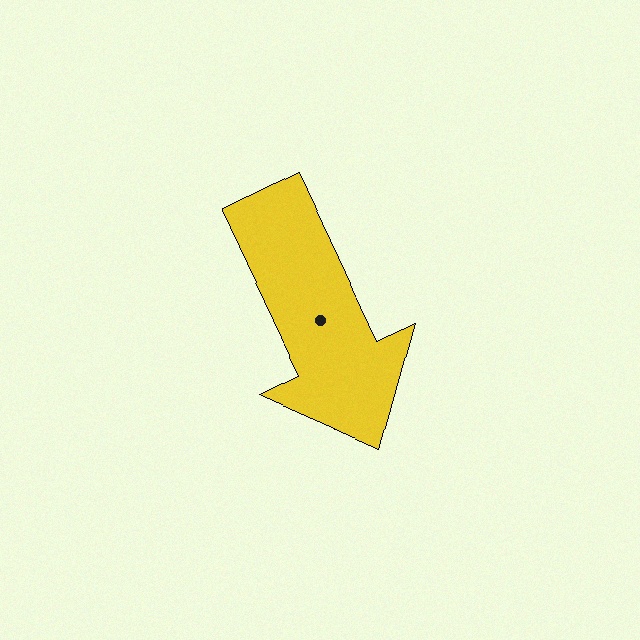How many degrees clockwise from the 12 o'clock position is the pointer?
Approximately 155 degrees.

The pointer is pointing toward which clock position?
Roughly 5 o'clock.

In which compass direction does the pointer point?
Southeast.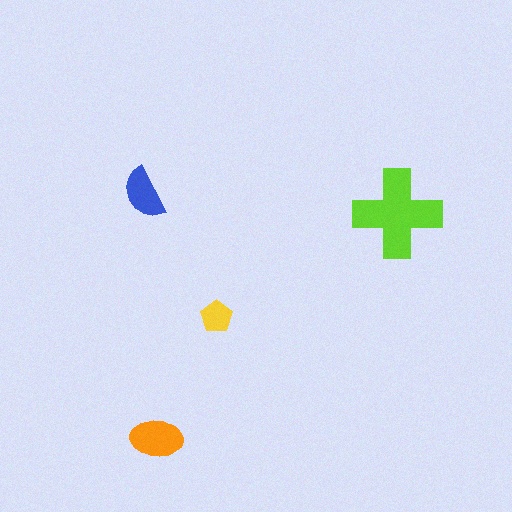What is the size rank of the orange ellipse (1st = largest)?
2nd.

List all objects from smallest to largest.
The yellow pentagon, the blue semicircle, the orange ellipse, the lime cross.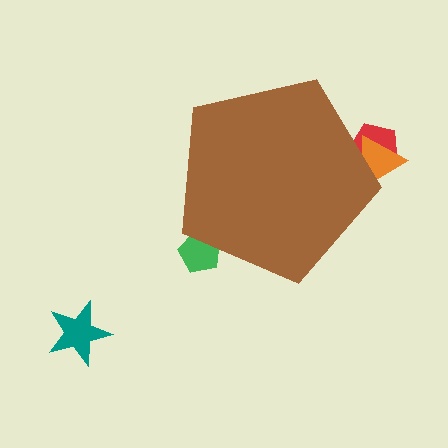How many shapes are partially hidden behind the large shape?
3 shapes are partially hidden.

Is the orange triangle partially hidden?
Yes, the orange triangle is partially hidden behind the brown pentagon.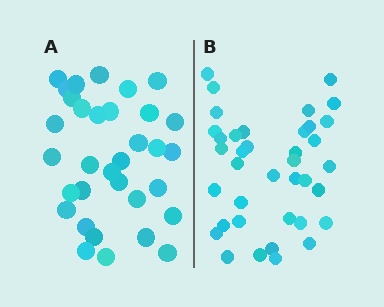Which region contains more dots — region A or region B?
Region B (the right region) has more dots.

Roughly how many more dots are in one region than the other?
Region B has about 5 more dots than region A.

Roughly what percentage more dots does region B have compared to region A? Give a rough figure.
About 15% more.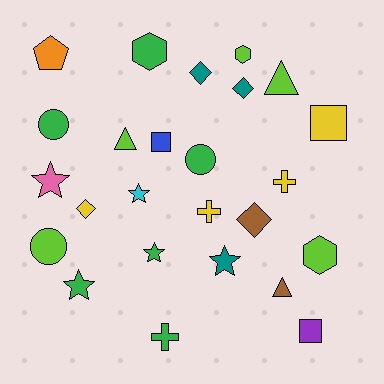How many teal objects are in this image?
There are 3 teal objects.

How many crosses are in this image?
There are 3 crosses.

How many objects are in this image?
There are 25 objects.